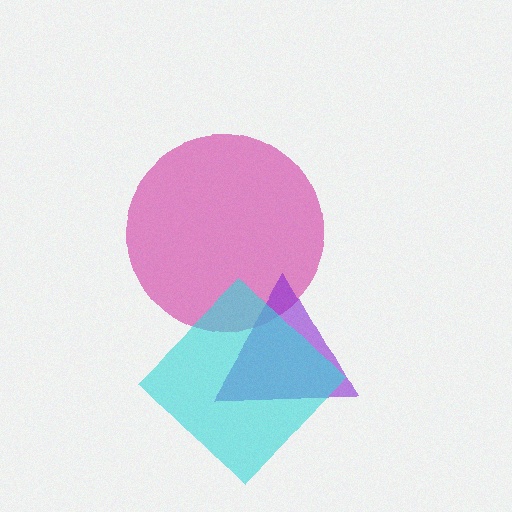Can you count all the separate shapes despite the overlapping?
Yes, there are 3 separate shapes.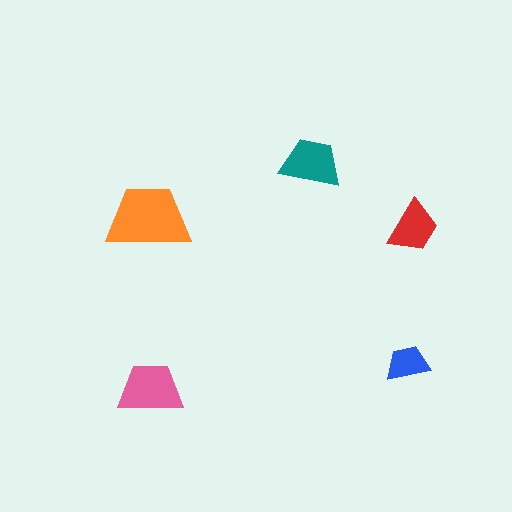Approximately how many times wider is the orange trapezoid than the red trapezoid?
About 1.5 times wider.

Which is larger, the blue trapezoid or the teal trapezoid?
The teal one.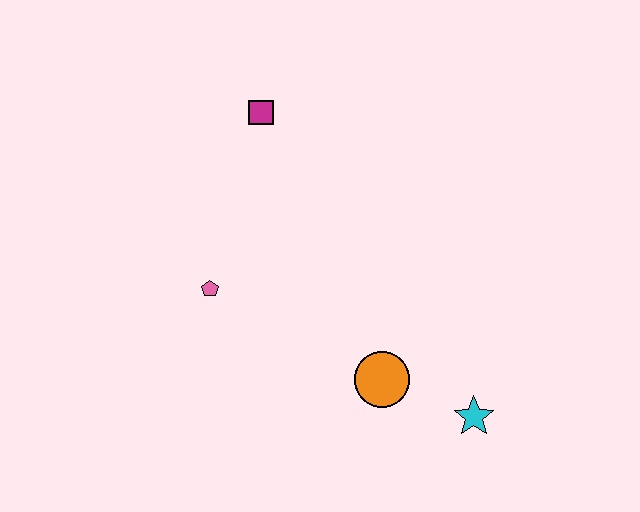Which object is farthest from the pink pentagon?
The cyan star is farthest from the pink pentagon.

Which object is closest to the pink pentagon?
The magenta square is closest to the pink pentagon.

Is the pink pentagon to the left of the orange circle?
Yes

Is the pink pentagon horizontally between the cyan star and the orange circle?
No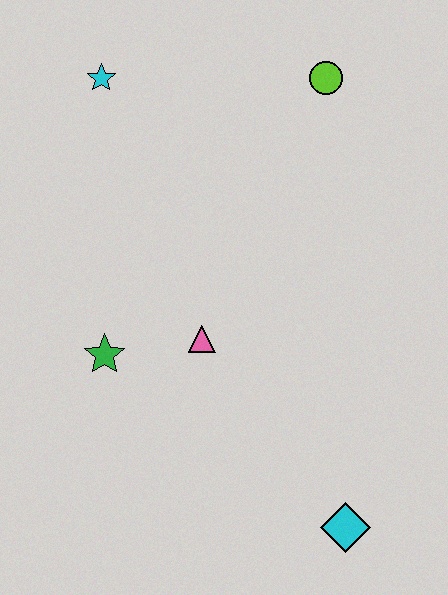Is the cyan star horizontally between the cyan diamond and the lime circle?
No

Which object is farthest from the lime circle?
The cyan diamond is farthest from the lime circle.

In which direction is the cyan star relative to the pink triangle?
The cyan star is above the pink triangle.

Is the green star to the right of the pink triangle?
No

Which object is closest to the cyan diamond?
The pink triangle is closest to the cyan diamond.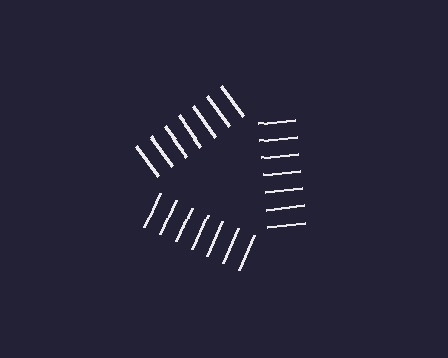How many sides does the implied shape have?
3 sides — the line-ends trace a triangle.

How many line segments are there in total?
21 — 7 along each of the 3 edges.